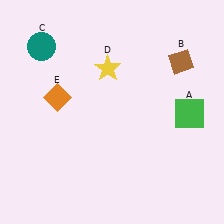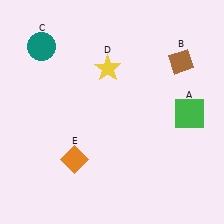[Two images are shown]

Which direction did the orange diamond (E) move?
The orange diamond (E) moved down.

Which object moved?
The orange diamond (E) moved down.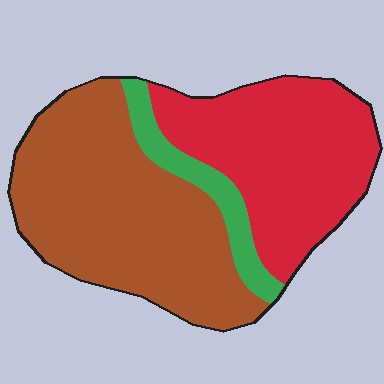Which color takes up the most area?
Brown, at roughly 50%.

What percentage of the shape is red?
Red takes up between a third and a half of the shape.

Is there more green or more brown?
Brown.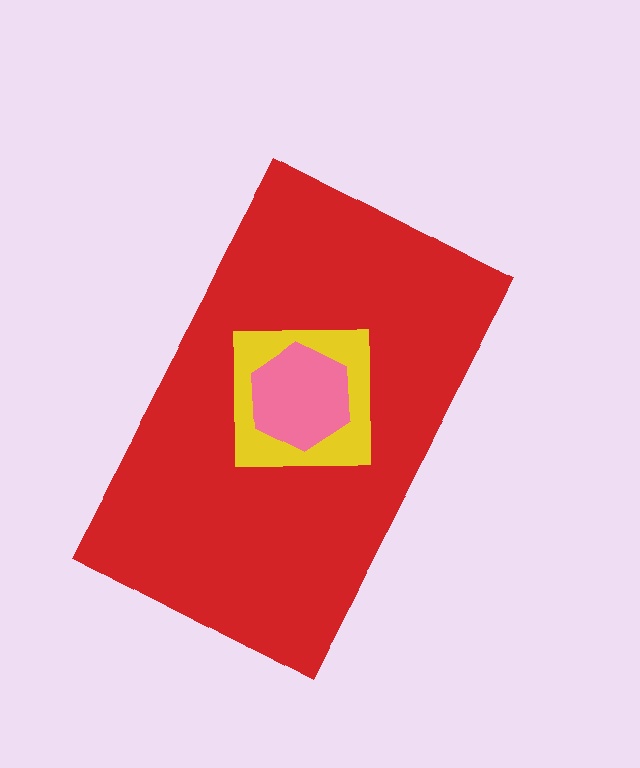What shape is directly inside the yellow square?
The pink hexagon.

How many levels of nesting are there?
3.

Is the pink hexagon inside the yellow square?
Yes.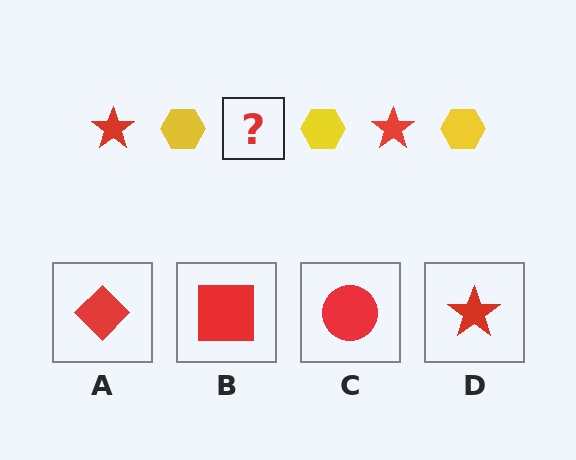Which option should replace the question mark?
Option D.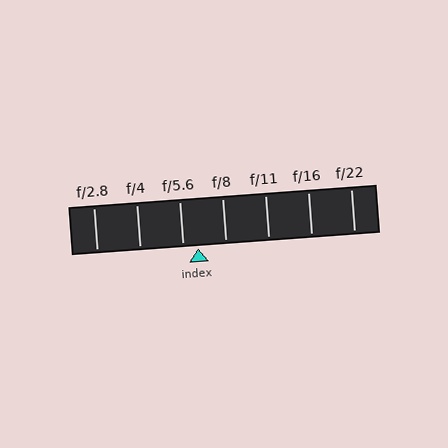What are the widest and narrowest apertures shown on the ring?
The widest aperture shown is f/2.8 and the narrowest is f/22.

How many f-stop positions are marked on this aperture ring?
There are 7 f-stop positions marked.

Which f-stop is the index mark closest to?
The index mark is closest to f/5.6.